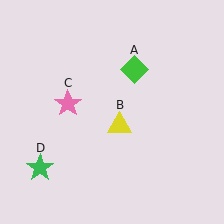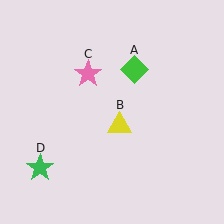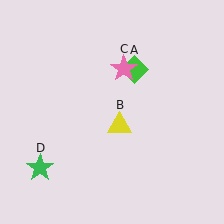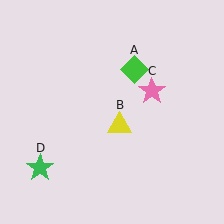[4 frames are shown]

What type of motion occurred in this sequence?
The pink star (object C) rotated clockwise around the center of the scene.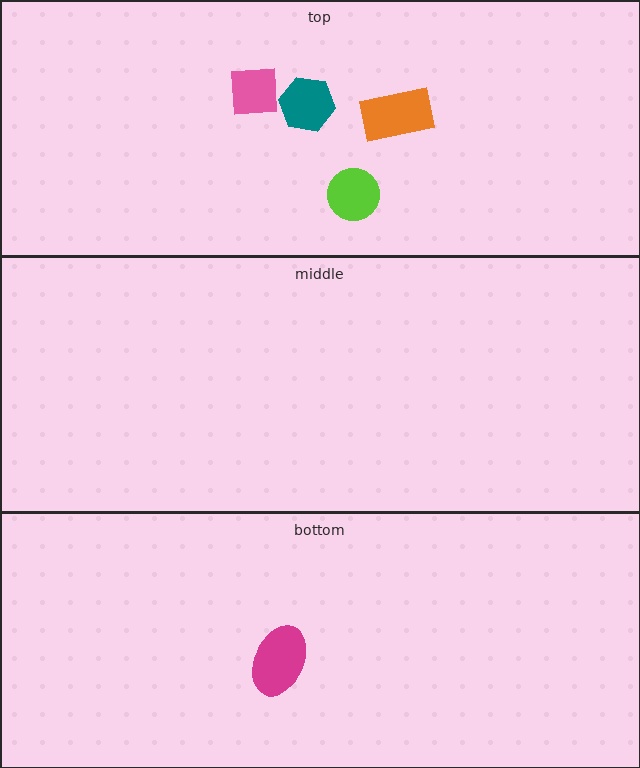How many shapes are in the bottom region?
1.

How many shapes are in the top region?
4.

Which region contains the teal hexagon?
The top region.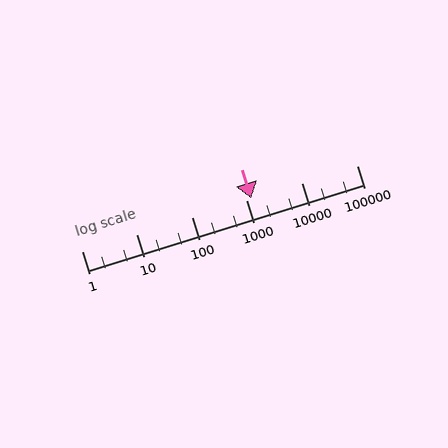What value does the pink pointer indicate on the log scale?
The pointer indicates approximately 1200.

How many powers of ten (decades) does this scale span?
The scale spans 5 decades, from 1 to 100000.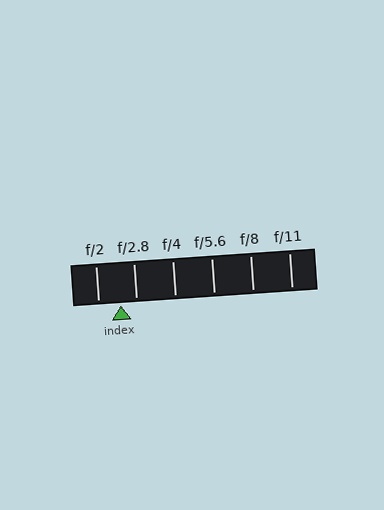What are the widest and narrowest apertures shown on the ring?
The widest aperture shown is f/2 and the narrowest is f/11.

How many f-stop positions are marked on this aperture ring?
There are 6 f-stop positions marked.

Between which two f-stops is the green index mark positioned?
The index mark is between f/2 and f/2.8.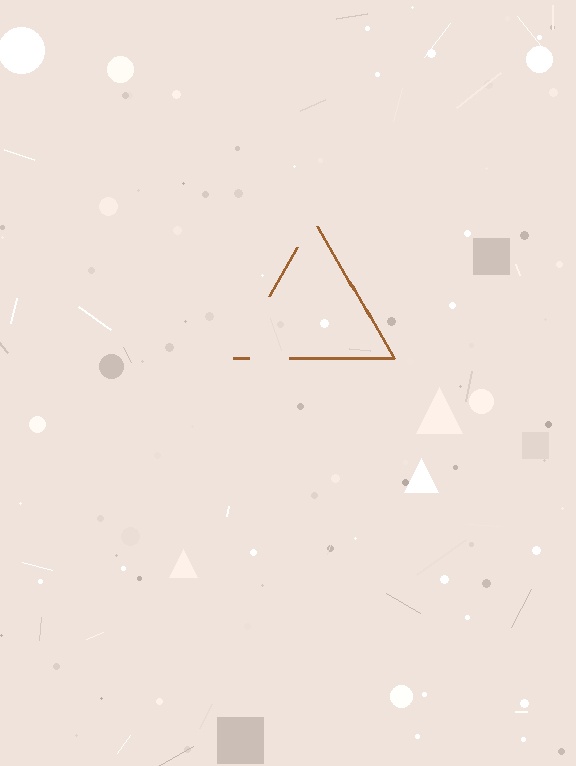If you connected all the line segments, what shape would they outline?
They would outline a triangle.